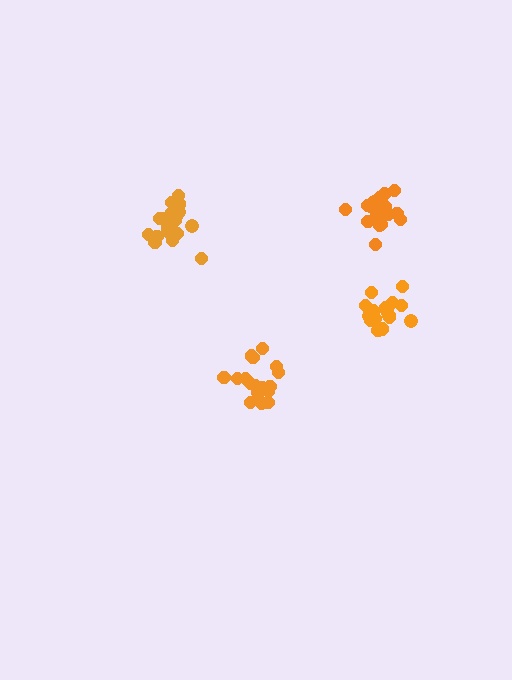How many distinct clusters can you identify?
There are 4 distinct clusters.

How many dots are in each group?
Group 1: 17 dots, Group 2: 19 dots, Group 3: 20 dots, Group 4: 17 dots (73 total).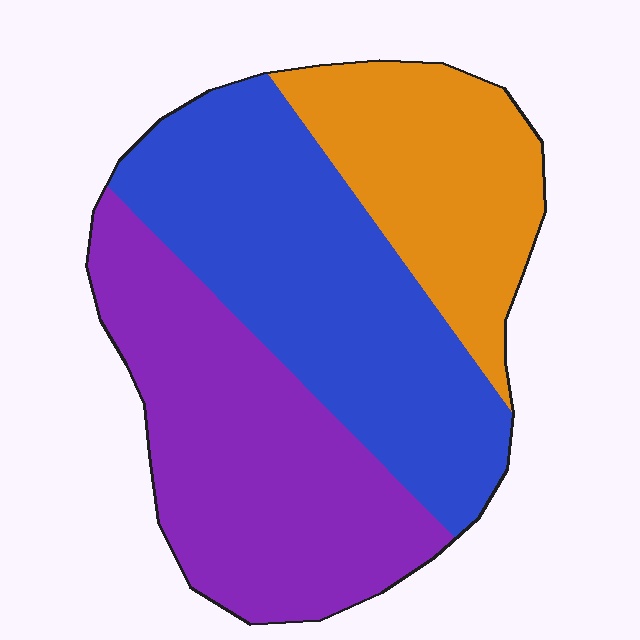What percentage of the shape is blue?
Blue takes up between a third and a half of the shape.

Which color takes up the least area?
Orange, at roughly 25%.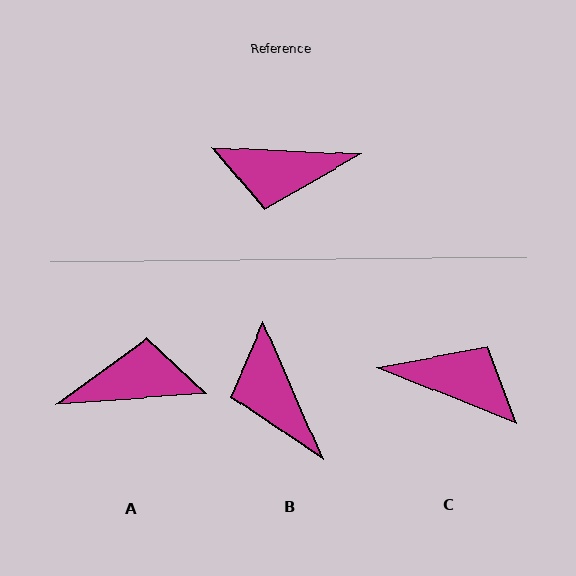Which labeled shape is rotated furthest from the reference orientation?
A, about 173 degrees away.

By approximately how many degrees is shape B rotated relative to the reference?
Approximately 64 degrees clockwise.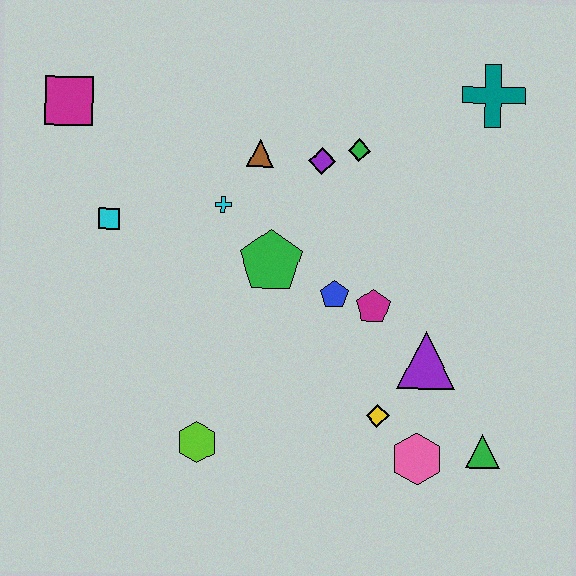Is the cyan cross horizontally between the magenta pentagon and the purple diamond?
No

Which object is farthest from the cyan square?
The green triangle is farthest from the cyan square.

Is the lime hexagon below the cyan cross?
Yes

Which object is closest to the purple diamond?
The green diamond is closest to the purple diamond.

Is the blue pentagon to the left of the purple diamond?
No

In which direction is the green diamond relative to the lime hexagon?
The green diamond is above the lime hexagon.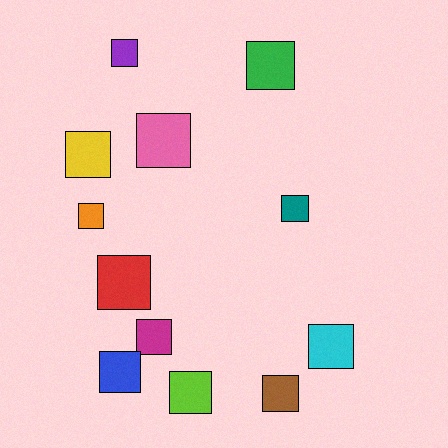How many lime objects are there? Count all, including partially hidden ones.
There is 1 lime object.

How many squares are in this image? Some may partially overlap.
There are 12 squares.